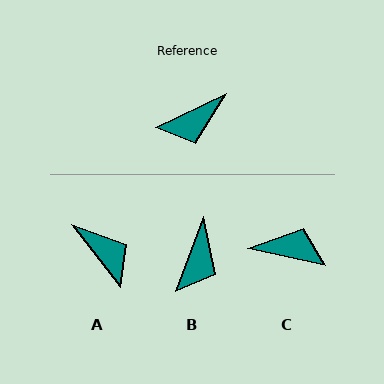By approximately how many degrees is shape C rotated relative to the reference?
Approximately 142 degrees counter-clockwise.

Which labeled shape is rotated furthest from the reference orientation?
C, about 142 degrees away.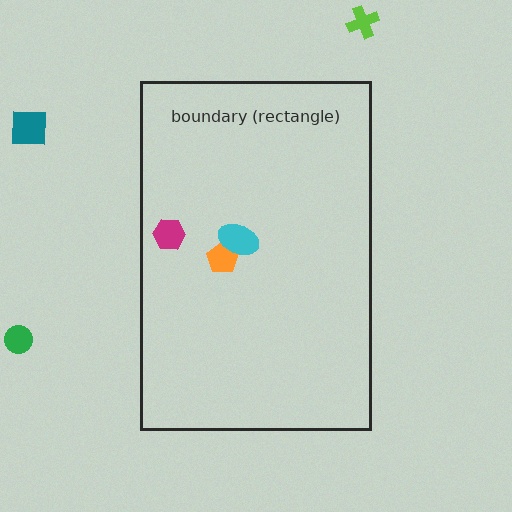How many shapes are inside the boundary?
3 inside, 3 outside.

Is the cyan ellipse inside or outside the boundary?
Inside.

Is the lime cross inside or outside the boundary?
Outside.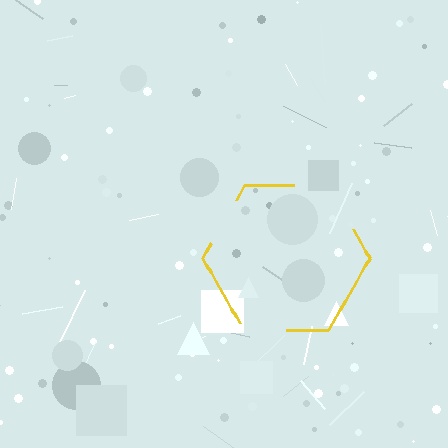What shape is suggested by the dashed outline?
The dashed outline suggests a hexagon.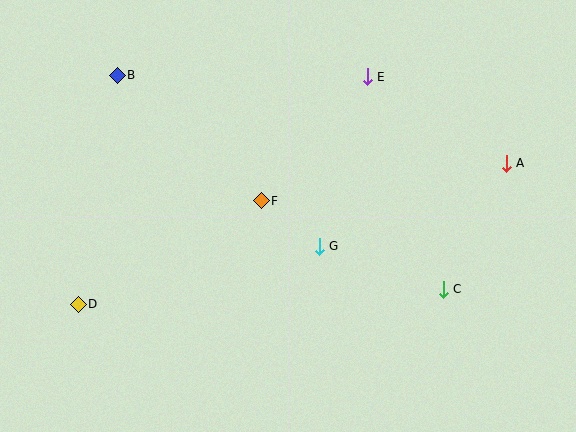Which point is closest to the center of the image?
Point F at (261, 201) is closest to the center.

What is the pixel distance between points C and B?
The distance between C and B is 390 pixels.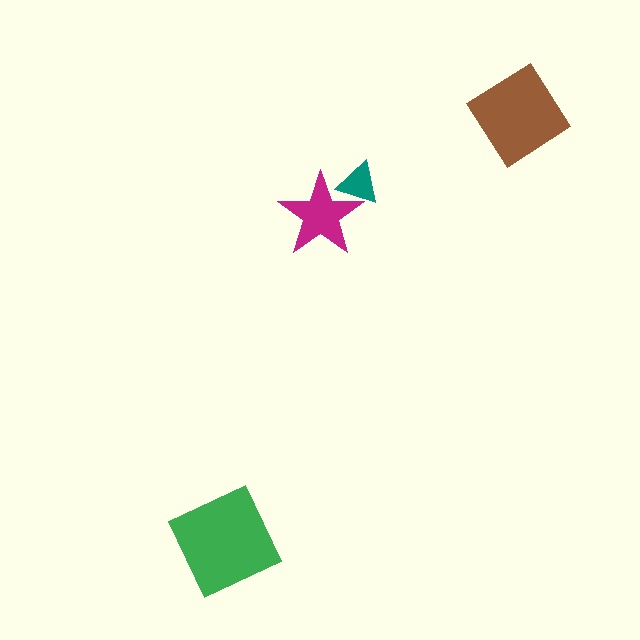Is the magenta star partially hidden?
Yes, it is partially covered by another shape.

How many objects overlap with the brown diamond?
0 objects overlap with the brown diamond.